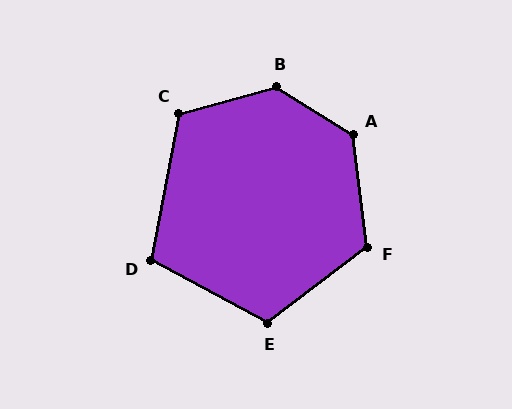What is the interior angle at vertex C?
Approximately 116 degrees (obtuse).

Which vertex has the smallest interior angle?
D, at approximately 108 degrees.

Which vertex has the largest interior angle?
B, at approximately 133 degrees.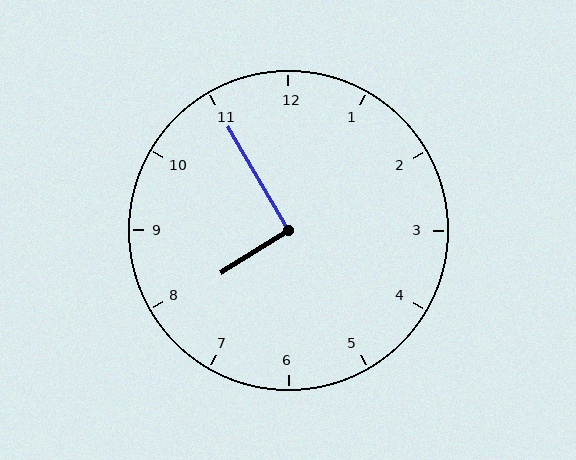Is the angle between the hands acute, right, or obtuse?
It is right.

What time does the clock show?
7:55.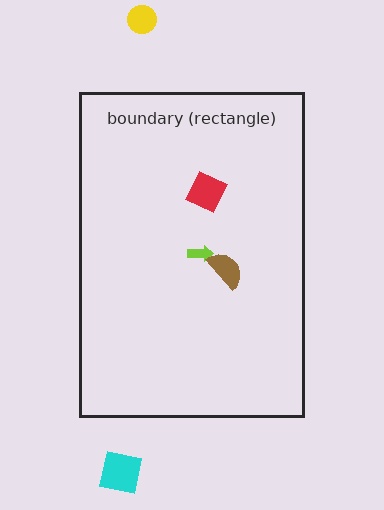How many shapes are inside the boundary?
3 inside, 2 outside.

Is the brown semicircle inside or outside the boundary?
Inside.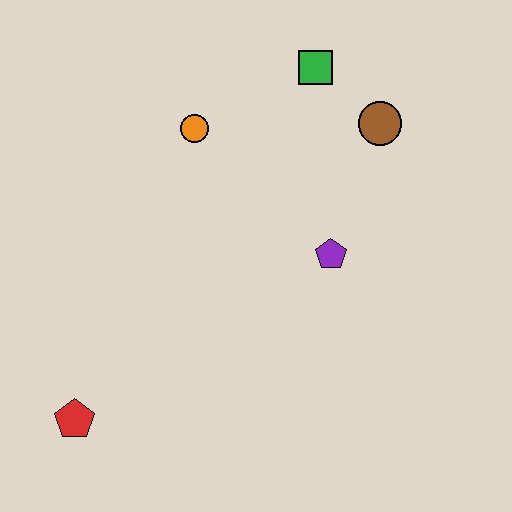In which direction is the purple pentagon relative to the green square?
The purple pentagon is below the green square.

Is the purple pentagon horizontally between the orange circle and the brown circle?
Yes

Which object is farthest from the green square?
The red pentagon is farthest from the green square.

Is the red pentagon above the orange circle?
No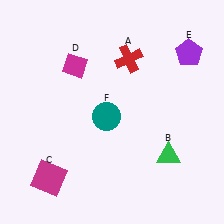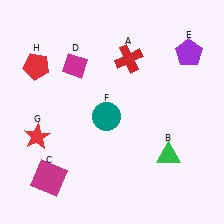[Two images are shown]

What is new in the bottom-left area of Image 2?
A red star (G) was added in the bottom-left area of Image 2.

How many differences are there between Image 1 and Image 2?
There are 2 differences between the two images.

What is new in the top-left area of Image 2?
A red pentagon (H) was added in the top-left area of Image 2.